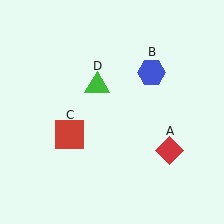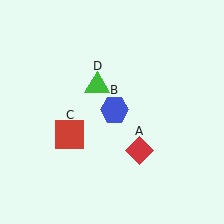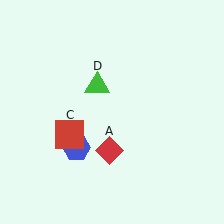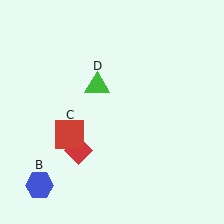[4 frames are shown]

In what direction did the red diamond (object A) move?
The red diamond (object A) moved left.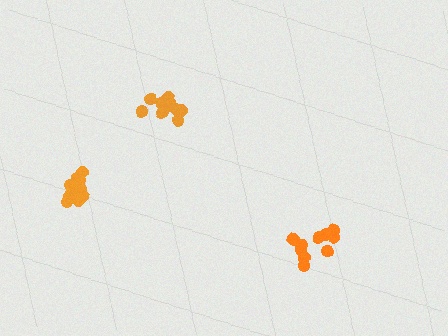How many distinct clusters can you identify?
There are 3 distinct clusters.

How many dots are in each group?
Group 1: 11 dots, Group 2: 10 dots, Group 3: 11 dots (32 total).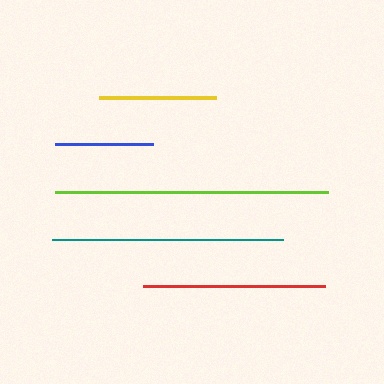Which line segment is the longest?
The lime line is the longest at approximately 273 pixels.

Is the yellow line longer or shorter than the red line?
The red line is longer than the yellow line.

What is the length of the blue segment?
The blue segment is approximately 98 pixels long.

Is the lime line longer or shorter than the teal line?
The lime line is longer than the teal line.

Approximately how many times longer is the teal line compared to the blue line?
The teal line is approximately 2.4 times the length of the blue line.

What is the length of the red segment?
The red segment is approximately 182 pixels long.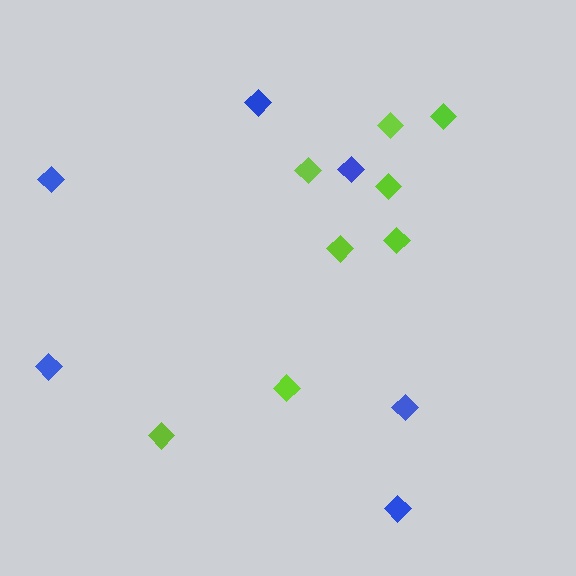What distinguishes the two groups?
There are 2 groups: one group of blue diamonds (6) and one group of lime diamonds (8).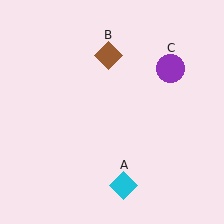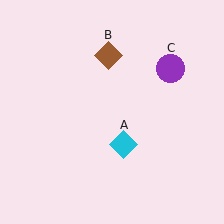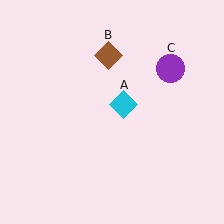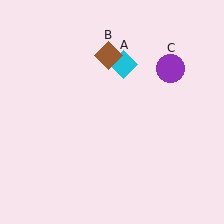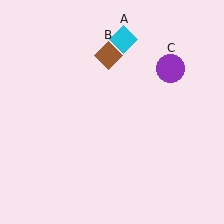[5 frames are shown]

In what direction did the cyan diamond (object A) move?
The cyan diamond (object A) moved up.